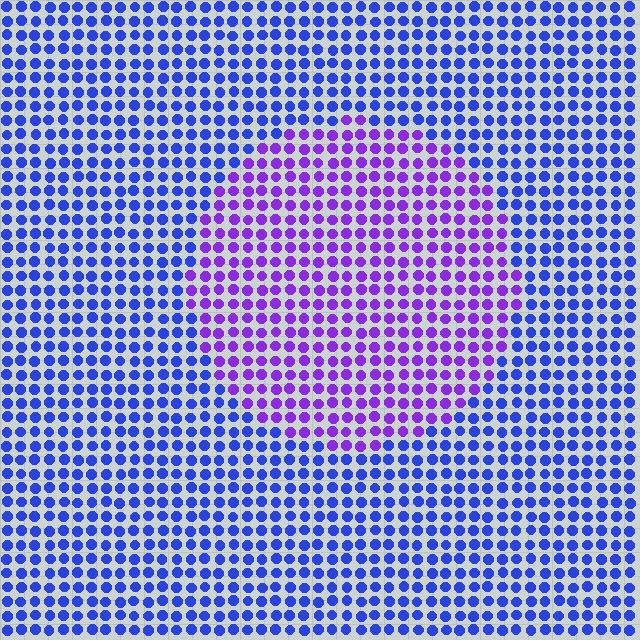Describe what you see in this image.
The image is filled with small blue elements in a uniform arrangement. A circle-shaped region is visible where the elements are tinted to a slightly different hue, forming a subtle color boundary.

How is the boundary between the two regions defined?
The boundary is defined purely by a slight shift in hue (about 41 degrees). Spacing, size, and orientation are identical on both sides.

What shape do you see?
I see a circle.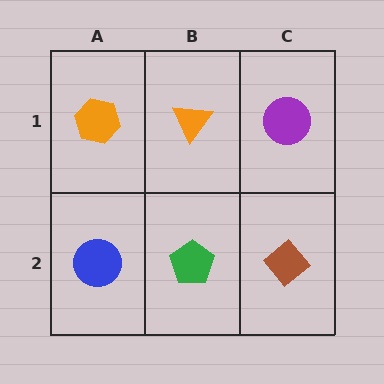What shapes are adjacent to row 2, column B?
An orange triangle (row 1, column B), a blue circle (row 2, column A), a brown diamond (row 2, column C).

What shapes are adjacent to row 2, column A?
An orange hexagon (row 1, column A), a green pentagon (row 2, column B).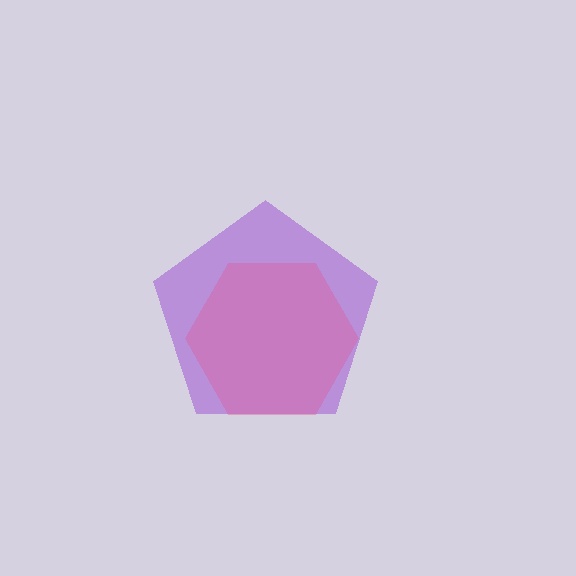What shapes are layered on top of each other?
The layered shapes are: a purple pentagon, a pink hexagon.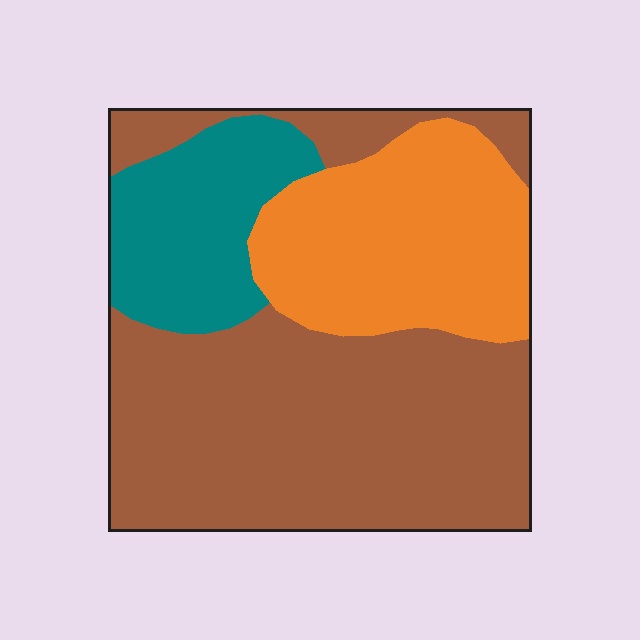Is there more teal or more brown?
Brown.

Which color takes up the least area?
Teal, at roughly 15%.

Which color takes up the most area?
Brown, at roughly 55%.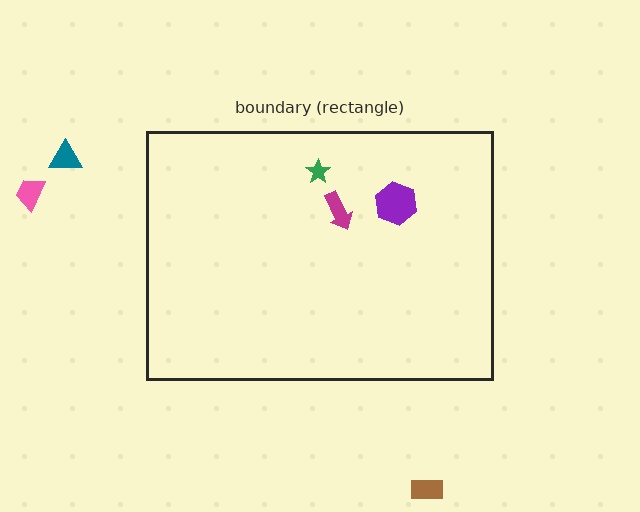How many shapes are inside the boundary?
3 inside, 3 outside.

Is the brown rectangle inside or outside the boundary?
Outside.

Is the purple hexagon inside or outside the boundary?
Inside.